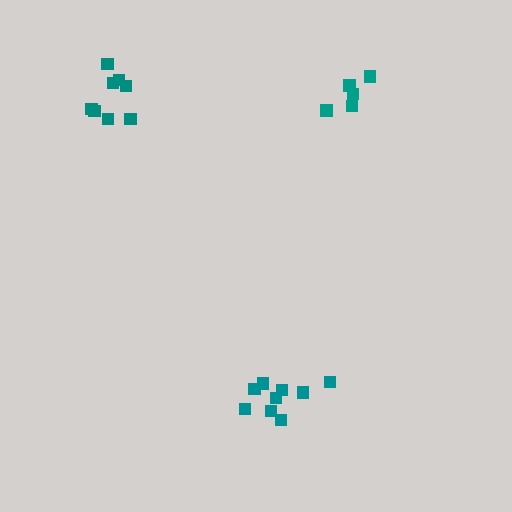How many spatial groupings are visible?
There are 3 spatial groupings.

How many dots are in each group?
Group 1: 5 dots, Group 2: 9 dots, Group 3: 8 dots (22 total).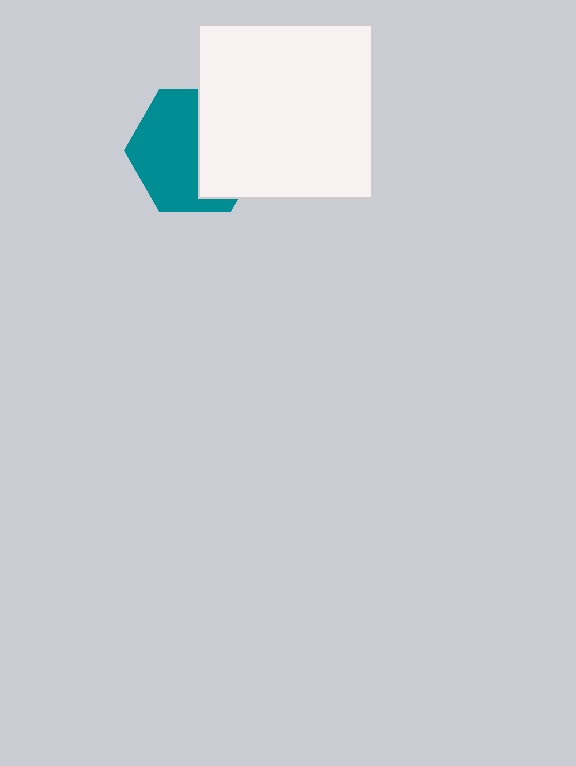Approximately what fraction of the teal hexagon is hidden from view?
Roughly 44% of the teal hexagon is hidden behind the white square.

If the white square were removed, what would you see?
You would see the complete teal hexagon.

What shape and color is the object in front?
The object in front is a white square.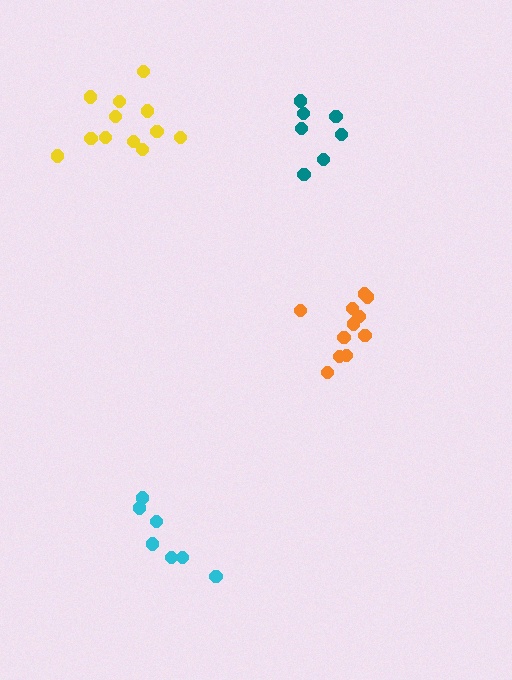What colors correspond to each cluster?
The clusters are colored: teal, orange, cyan, yellow.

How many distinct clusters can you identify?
There are 4 distinct clusters.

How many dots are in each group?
Group 1: 7 dots, Group 2: 11 dots, Group 3: 7 dots, Group 4: 12 dots (37 total).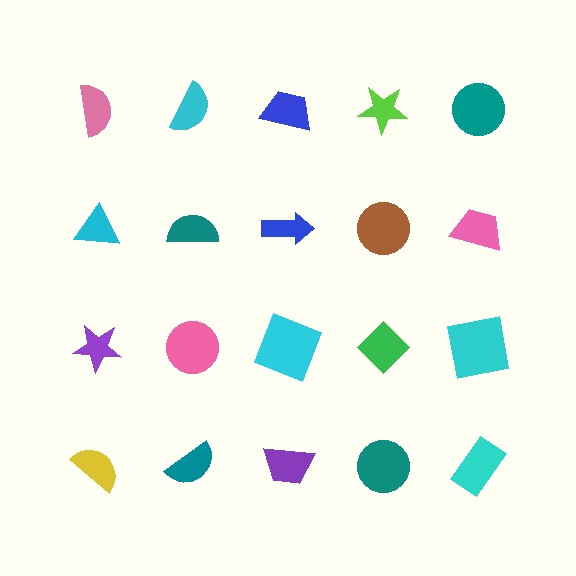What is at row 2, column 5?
A pink trapezoid.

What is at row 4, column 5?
A cyan rectangle.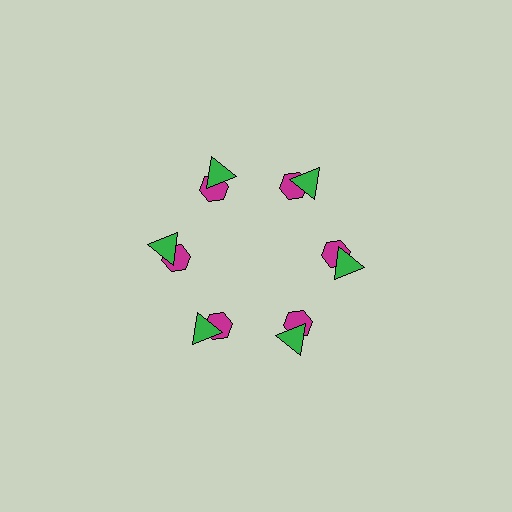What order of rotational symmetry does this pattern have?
This pattern has 6-fold rotational symmetry.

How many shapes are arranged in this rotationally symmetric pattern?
There are 12 shapes, arranged in 6 groups of 2.